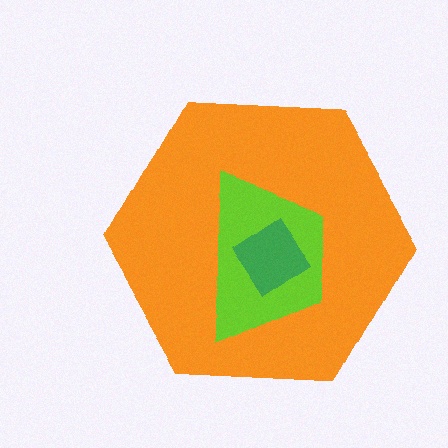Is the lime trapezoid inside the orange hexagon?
Yes.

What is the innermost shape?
The green diamond.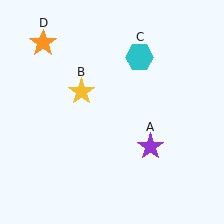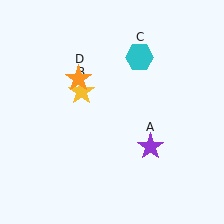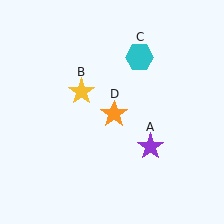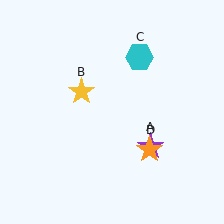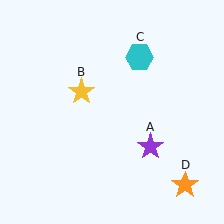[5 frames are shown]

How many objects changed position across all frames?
1 object changed position: orange star (object D).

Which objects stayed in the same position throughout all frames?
Purple star (object A) and yellow star (object B) and cyan hexagon (object C) remained stationary.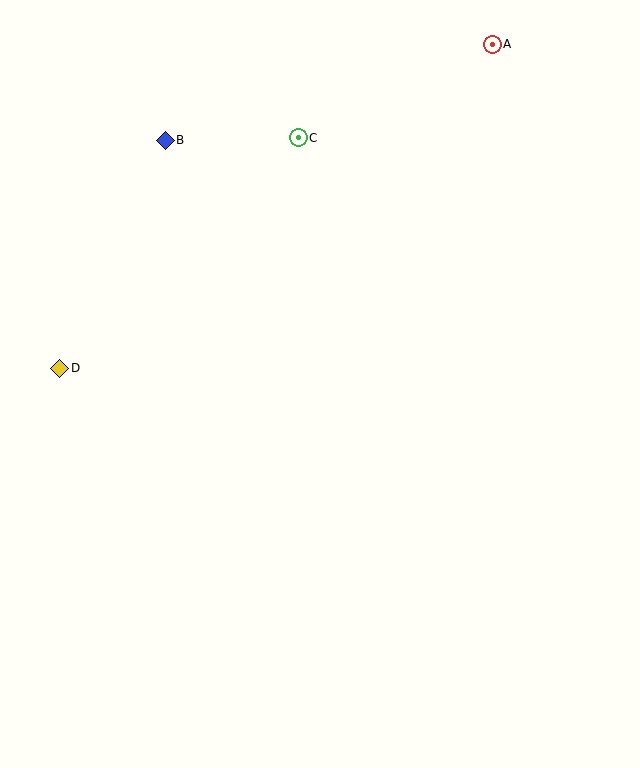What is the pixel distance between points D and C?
The distance between D and C is 332 pixels.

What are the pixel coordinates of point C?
Point C is at (298, 138).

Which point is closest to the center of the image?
Point C at (298, 138) is closest to the center.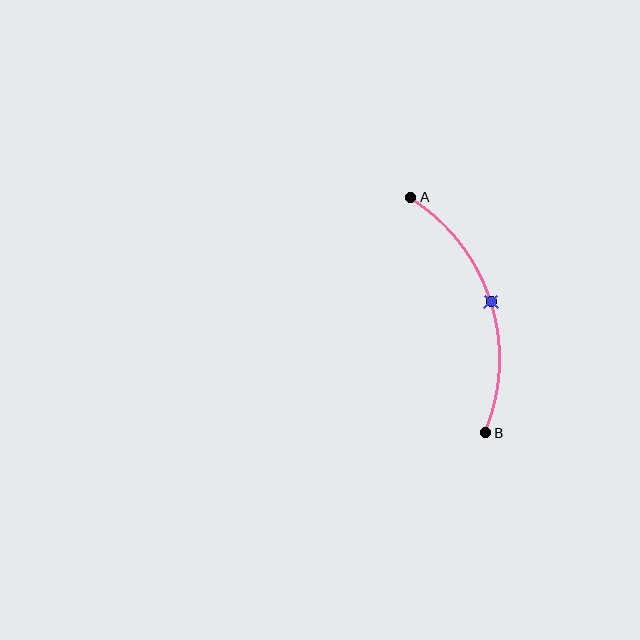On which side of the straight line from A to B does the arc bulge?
The arc bulges to the right of the straight line connecting A and B.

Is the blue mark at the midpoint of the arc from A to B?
Yes. The blue mark lies on the arc at equal arc-length from both A and B — it is the arc midpoint.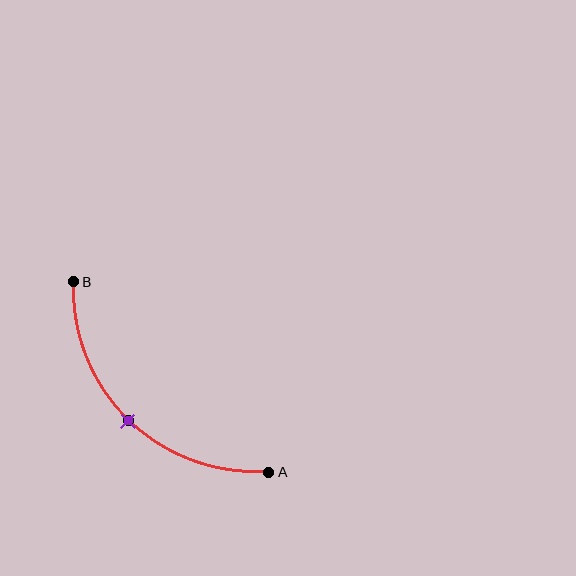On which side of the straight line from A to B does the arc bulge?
The arc bulges below and to the left of the straight line connecting A and B.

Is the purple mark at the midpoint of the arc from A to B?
Yes. The purple mark lies on the arc at equal arc-length from both A and B — it is the arc midpoint.